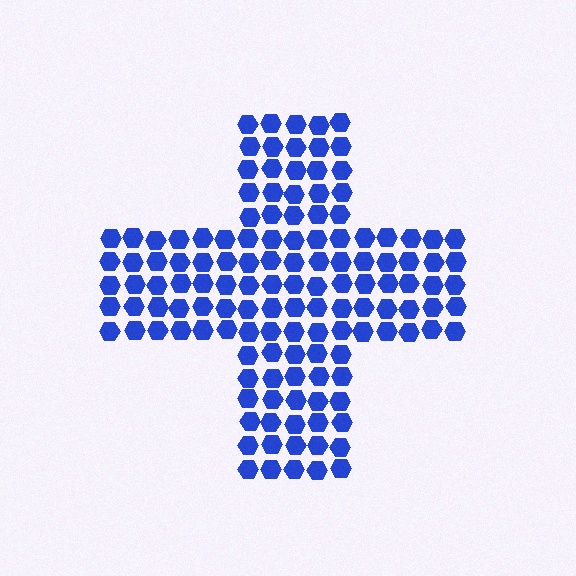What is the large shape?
The large shape is a cross.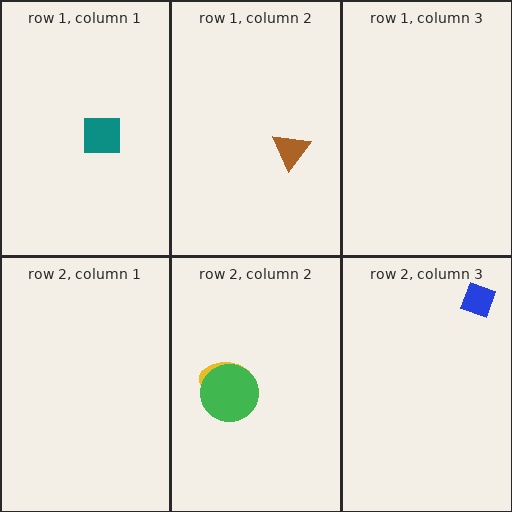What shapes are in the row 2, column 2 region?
The yellow ellipse, the green circle.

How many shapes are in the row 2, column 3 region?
1.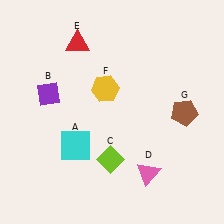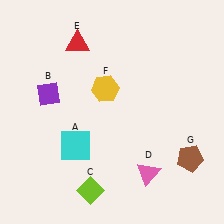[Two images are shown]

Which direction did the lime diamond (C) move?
The lime diamond (C) moved down.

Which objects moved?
The objects that moved are: the lime diamond (C), the brown pentagon (G).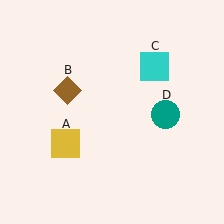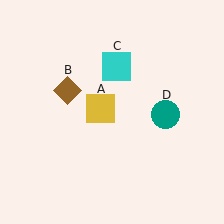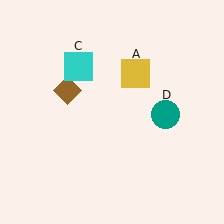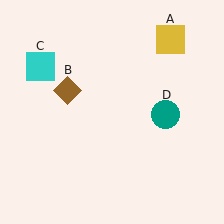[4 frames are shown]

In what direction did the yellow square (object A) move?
The yellow square (object A) moved up and to the right.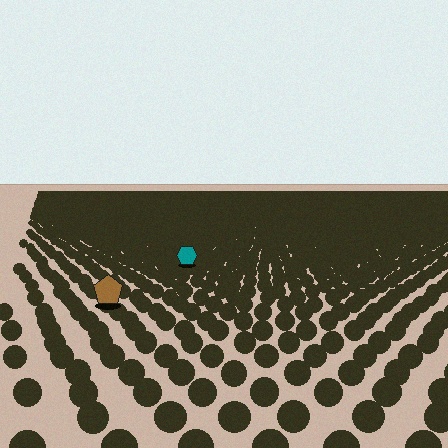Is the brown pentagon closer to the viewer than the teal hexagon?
Yes. The brown pentagon is closer — you can tell from the texture gradient: the ground texture is coarser near it.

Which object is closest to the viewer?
The brown pentagon is closest. The texture marks near it are larger and more spread out.